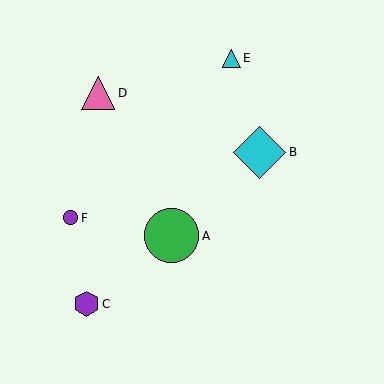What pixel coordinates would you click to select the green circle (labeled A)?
Click at (172, 236) to select the green circle A.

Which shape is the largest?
The green circle (labeled A) is the largest.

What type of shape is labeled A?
Shape A is a green circle.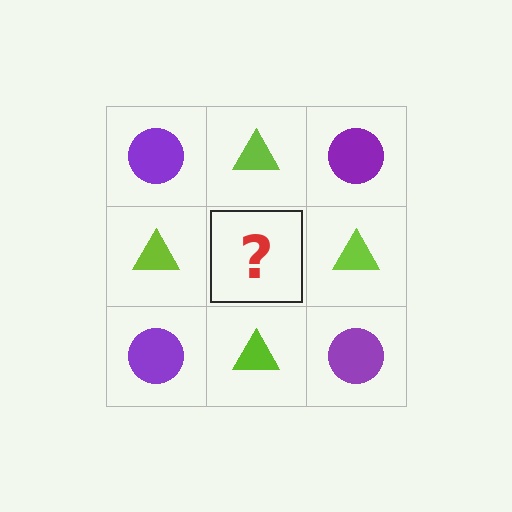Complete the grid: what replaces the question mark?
The question mark should be replaced with a purple circle.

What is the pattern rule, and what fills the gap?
The rule is that it alternates purple circle and lime triangle in a checkerboard pattern. The gap should be filled with a purple circle.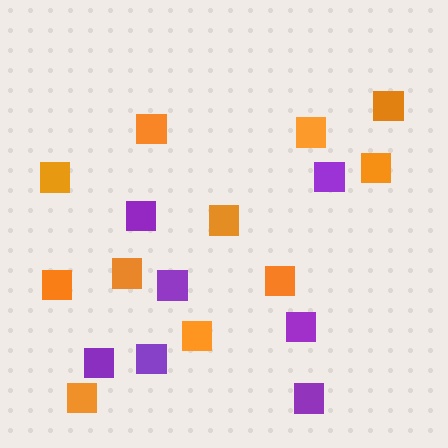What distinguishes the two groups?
There are 2 groups: one group of purple squares (7) and one group of orange squares (11).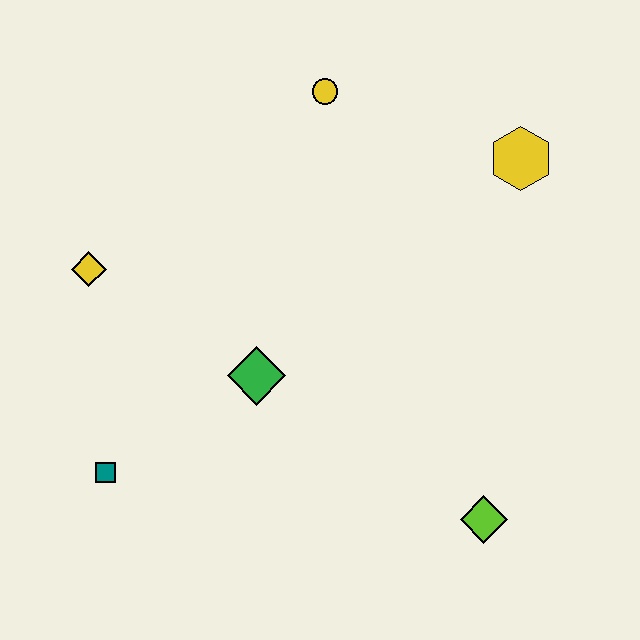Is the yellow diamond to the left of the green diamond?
Yes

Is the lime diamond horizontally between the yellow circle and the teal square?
No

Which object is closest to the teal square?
The green diamond is closest to the teal square.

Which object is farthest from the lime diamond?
The yellow diamond is farthest from the lime diamond.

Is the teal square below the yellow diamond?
Yes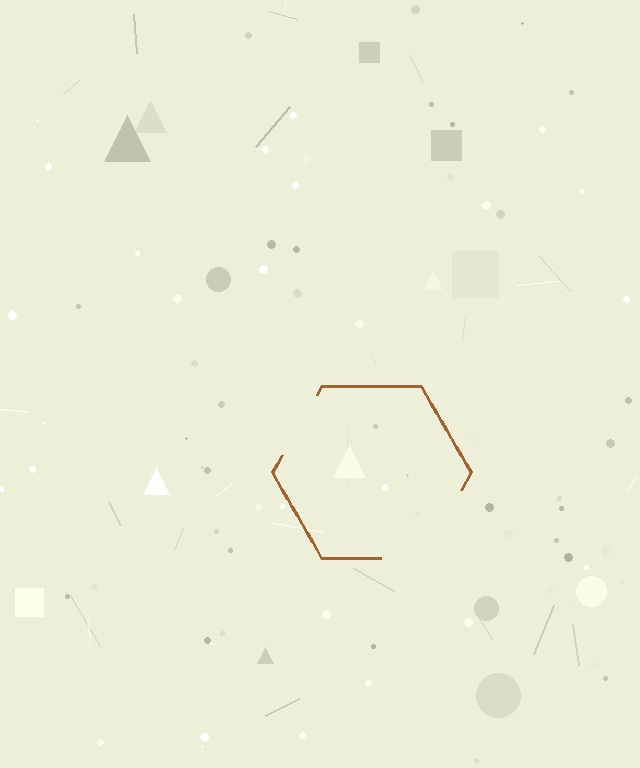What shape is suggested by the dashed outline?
The dashed outline suggests a hexagon.